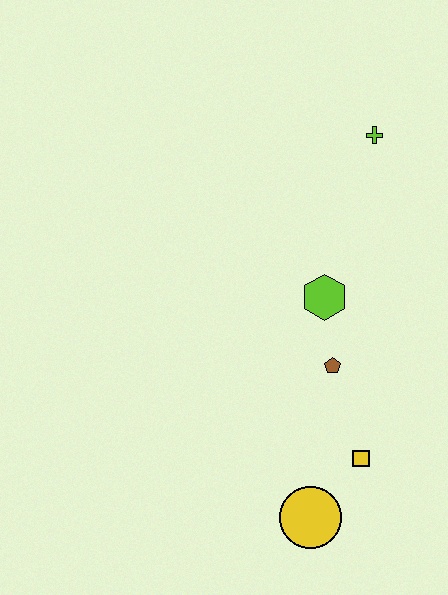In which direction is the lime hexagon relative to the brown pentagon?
The lime hexagon is above the brown pentagon.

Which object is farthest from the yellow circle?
The lime cross is farthest from the yellow circle.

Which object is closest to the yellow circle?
The yellow square is closest to the yellow circle.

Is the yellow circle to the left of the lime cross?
Yes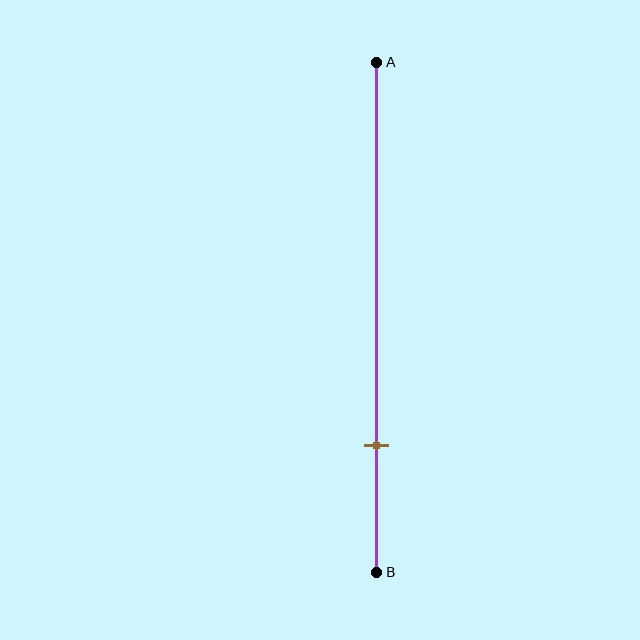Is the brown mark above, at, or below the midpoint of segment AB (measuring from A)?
The brown mark is below the midpoint of segment AB.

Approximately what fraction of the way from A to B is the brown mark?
The brown mark is approximately 75% of the way from A to B.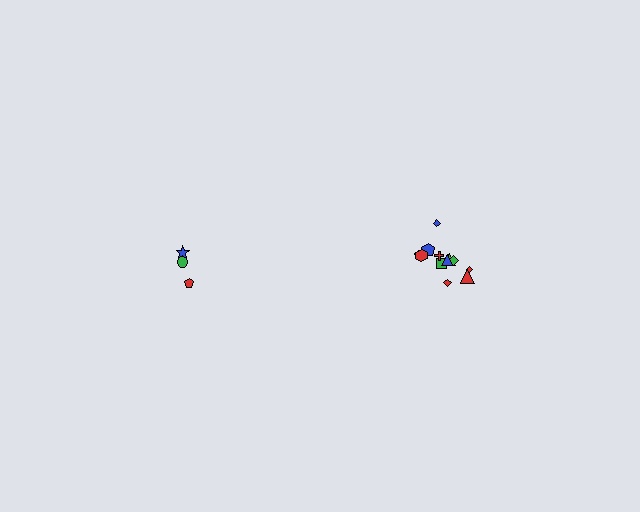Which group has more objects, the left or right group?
The right group.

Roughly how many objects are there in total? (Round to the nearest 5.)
Roughly 15 objects in total.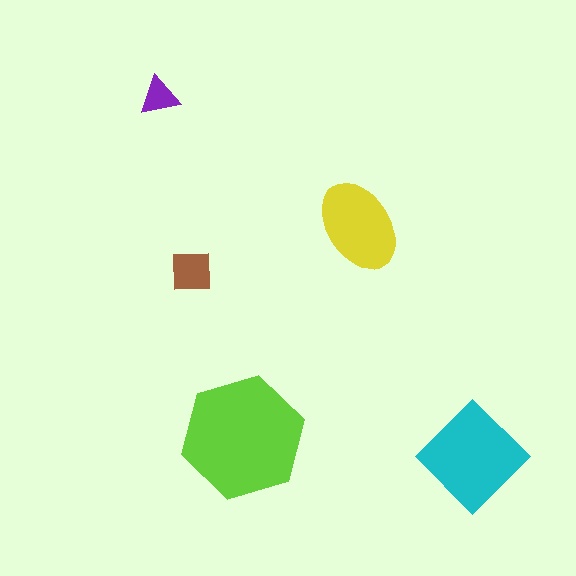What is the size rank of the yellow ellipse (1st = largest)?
3rd.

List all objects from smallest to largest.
The purple triangle, the brown square, the yellow ellipse, the cyan diamond, the lime hexagon.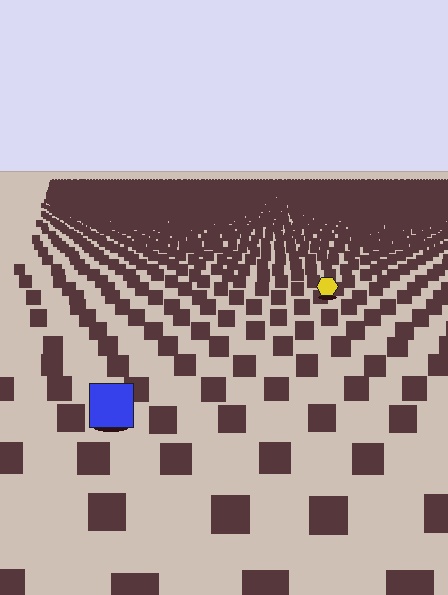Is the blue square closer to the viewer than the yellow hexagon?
Yes. The blue square is closer — you can tell from the texture gradient: the ground texture is coarser near it.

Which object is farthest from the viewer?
The yellow hexagon is farthest from the viewer. It appears smaller and the ground texture around it is denser.